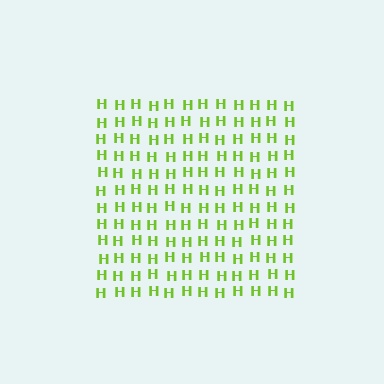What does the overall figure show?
The overall figure shows a square.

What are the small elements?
The small elements are letter H's.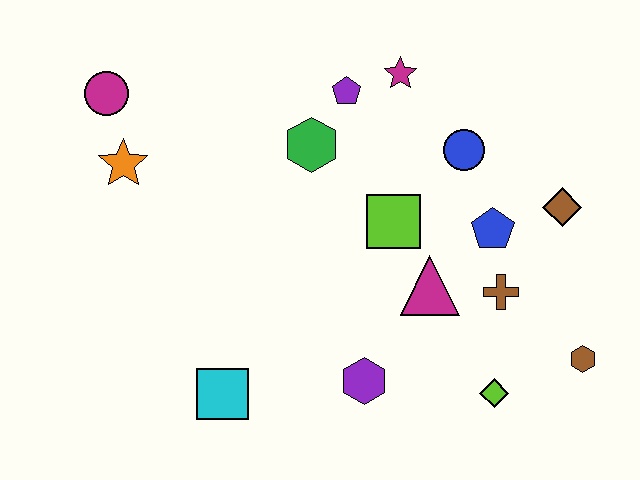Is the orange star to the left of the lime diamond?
Yes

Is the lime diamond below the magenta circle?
Yes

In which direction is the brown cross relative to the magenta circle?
The brown cross is to the right of the magenta circle.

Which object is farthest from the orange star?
The brown hexagon is farthest from the orange star.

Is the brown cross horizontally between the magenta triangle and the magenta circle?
No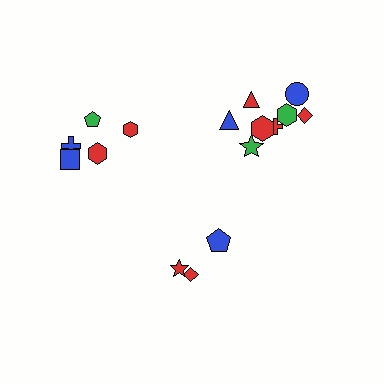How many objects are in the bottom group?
There are 3 objects.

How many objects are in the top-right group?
There are 8 objects.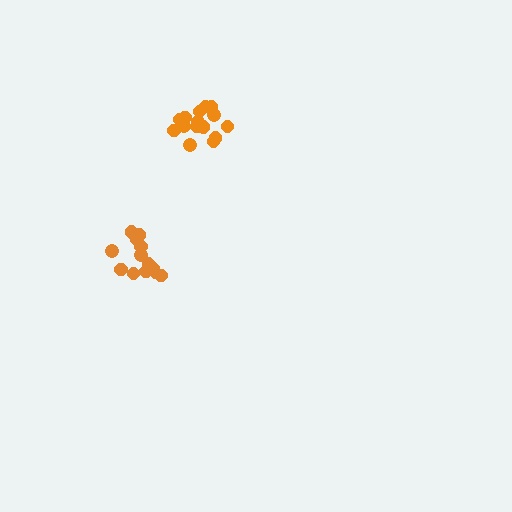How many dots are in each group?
Group 1: 15 dots, Group 2: 13 dots (28 total).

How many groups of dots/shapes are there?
There are 2 groups.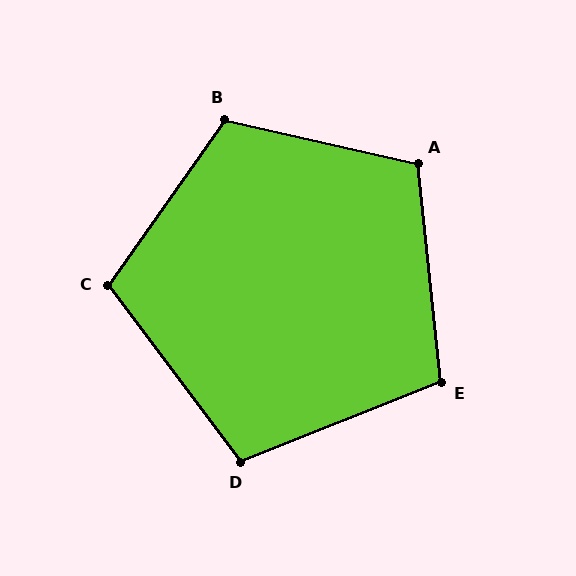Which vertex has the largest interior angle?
B, at approximately 112 degrees.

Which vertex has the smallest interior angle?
D, at approximately 105 degrees.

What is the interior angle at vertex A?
Approximately 109 degrees (obtuse).